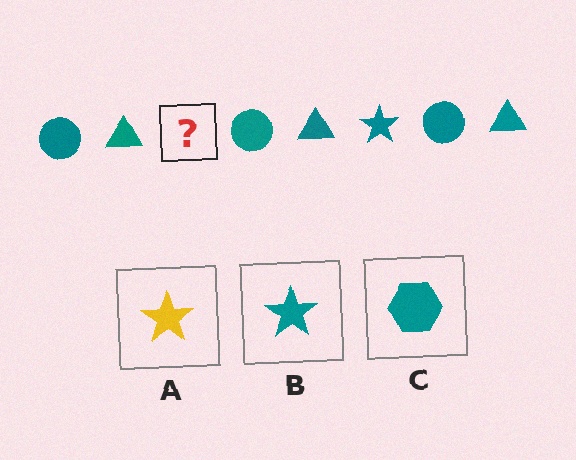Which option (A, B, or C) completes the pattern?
B.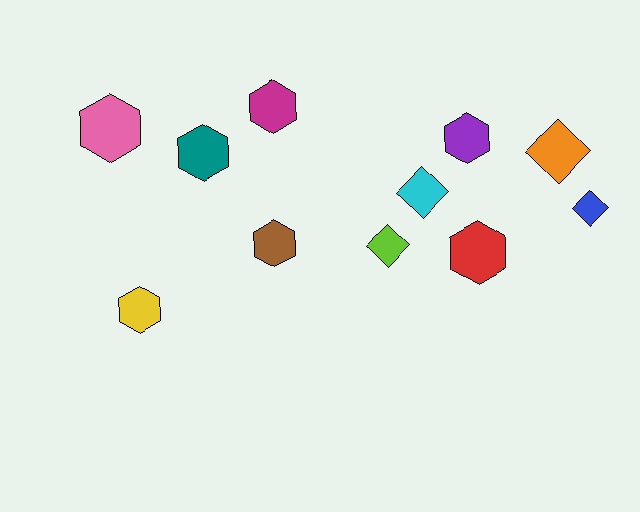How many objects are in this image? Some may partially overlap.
There are 11 objects.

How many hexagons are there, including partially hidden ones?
There are 7 hexagons.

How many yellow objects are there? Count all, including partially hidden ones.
There is 1 yellow object.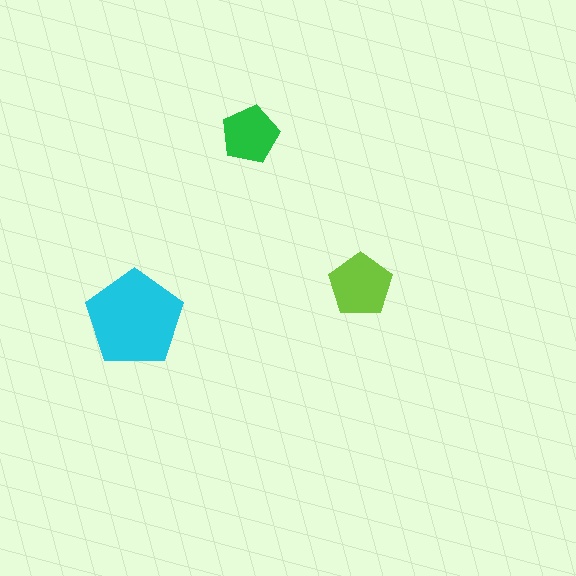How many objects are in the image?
There are 3 objects in the image.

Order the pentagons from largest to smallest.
the cyan one, the lime one, the green one.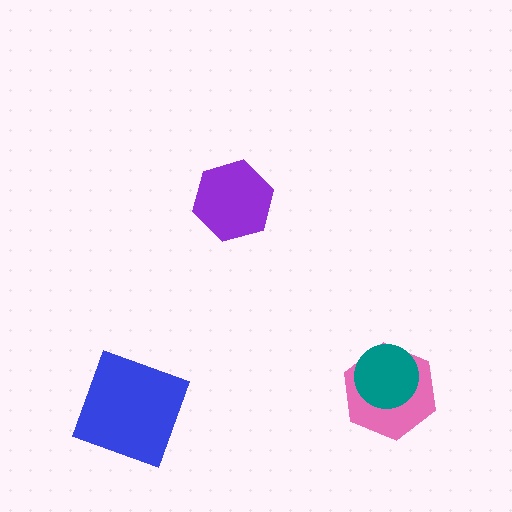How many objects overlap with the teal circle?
1 object overlaps with the teal circle.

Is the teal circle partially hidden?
No, no other shape covers it.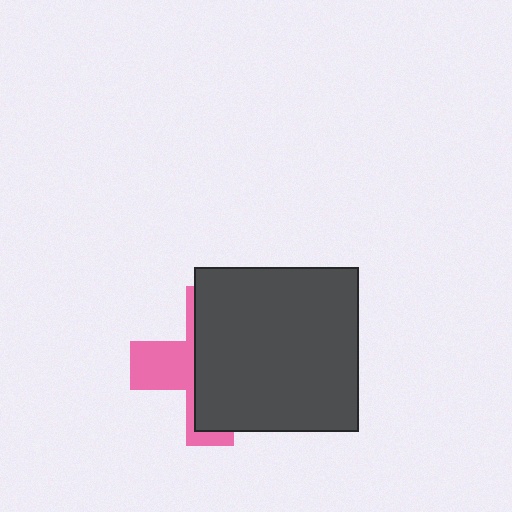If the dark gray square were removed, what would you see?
You would see the complete pink cross.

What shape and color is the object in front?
The object in front is a dark gray square.